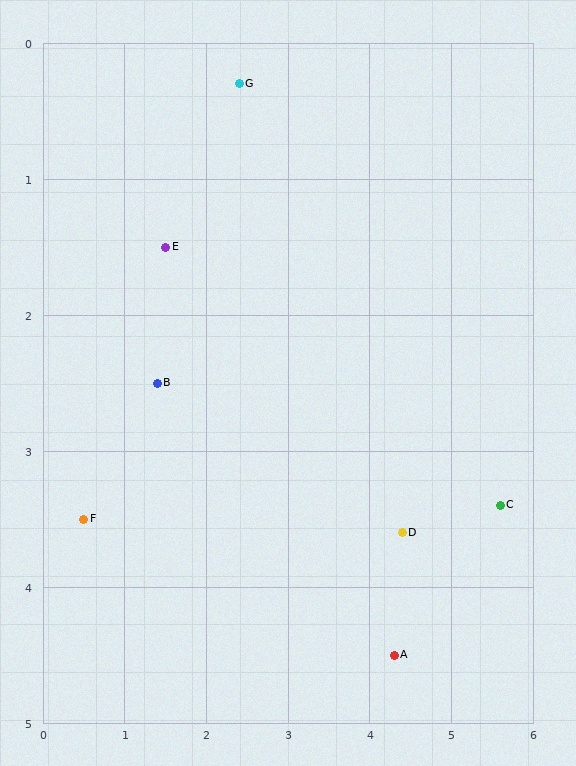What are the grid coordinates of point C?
Point C is at approximately (5.6, 3.4).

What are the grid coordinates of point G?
Point G is at approximately (2.4, 0.3).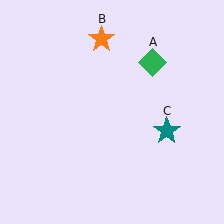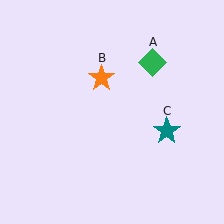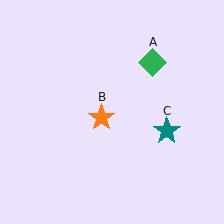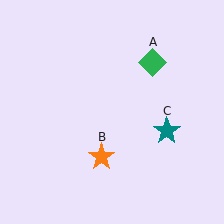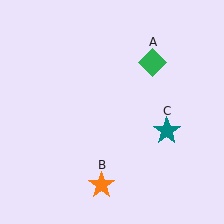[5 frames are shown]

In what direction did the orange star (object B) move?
The orange star (object B) moved down.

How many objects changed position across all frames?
1 object changed position: orange star (object B).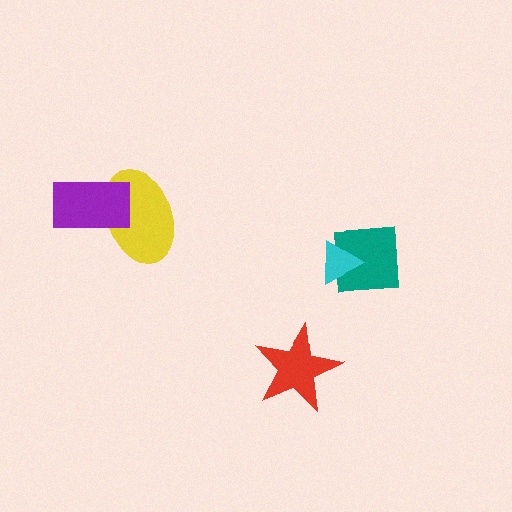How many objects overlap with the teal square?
1 object overlaps with the teal square.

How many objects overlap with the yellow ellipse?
1 object overlaps with the yellow ellipse.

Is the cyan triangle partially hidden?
No, no other shape covers it.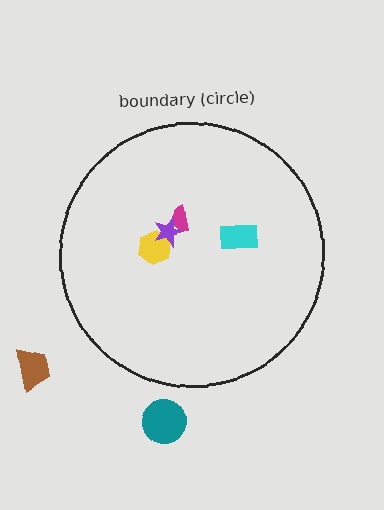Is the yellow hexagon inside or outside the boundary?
Inside.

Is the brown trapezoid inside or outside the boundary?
Outside.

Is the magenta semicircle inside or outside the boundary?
Inside.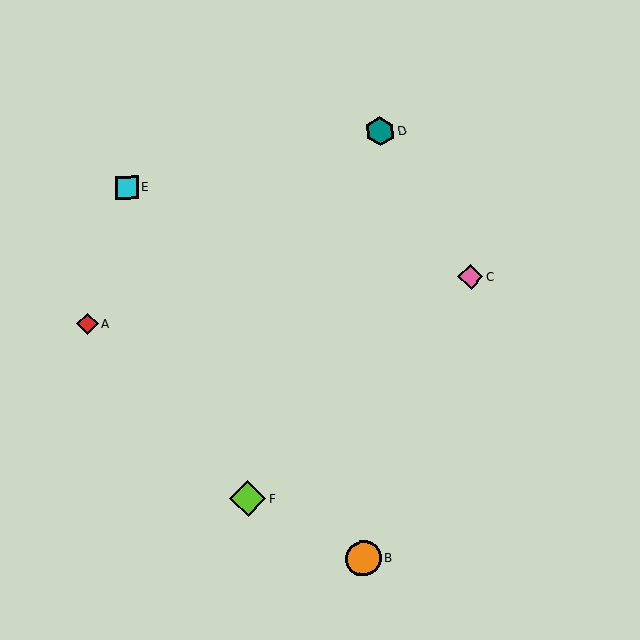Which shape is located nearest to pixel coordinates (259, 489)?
The lime diamond (labeled F) at (248, 499) is nearest to that location.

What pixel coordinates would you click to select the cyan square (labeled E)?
Click at (127, 187) to select the cyan square E.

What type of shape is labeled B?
Shape B is an orange circle.